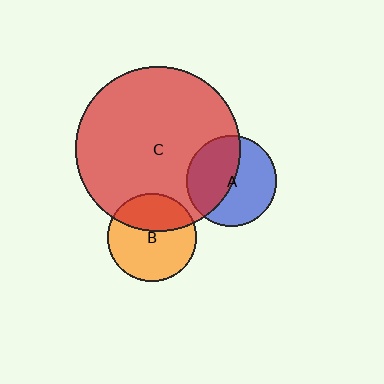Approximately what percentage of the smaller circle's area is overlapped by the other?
Approximately 45%.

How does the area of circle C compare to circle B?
Approximately 3.5 times.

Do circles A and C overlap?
Yes.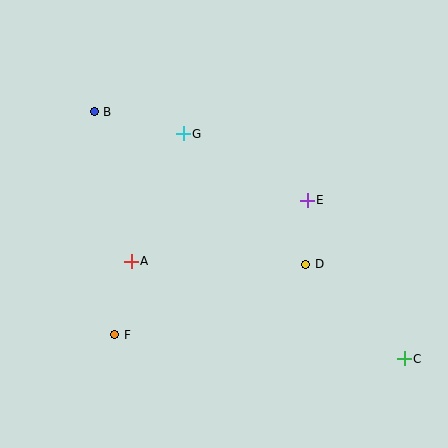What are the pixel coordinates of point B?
Point B is at (94, 112).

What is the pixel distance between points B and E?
The distance between B and E is 231 pixels.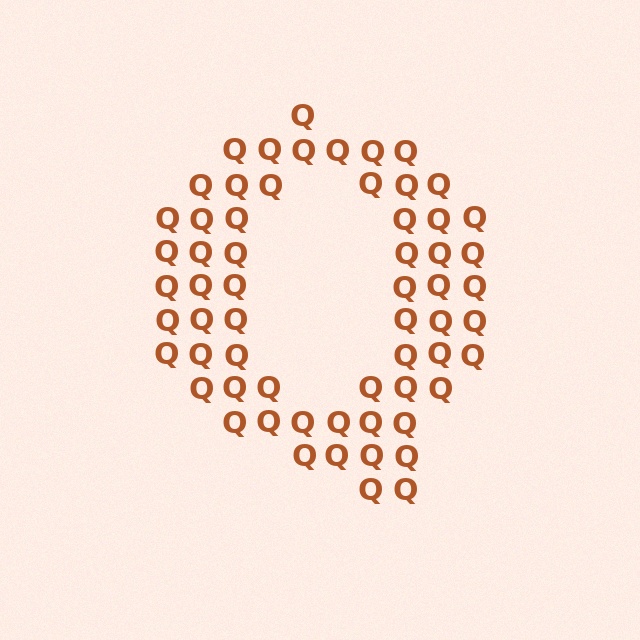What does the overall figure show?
The overall figure shows the letter Q.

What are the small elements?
The small elements are letter Q's.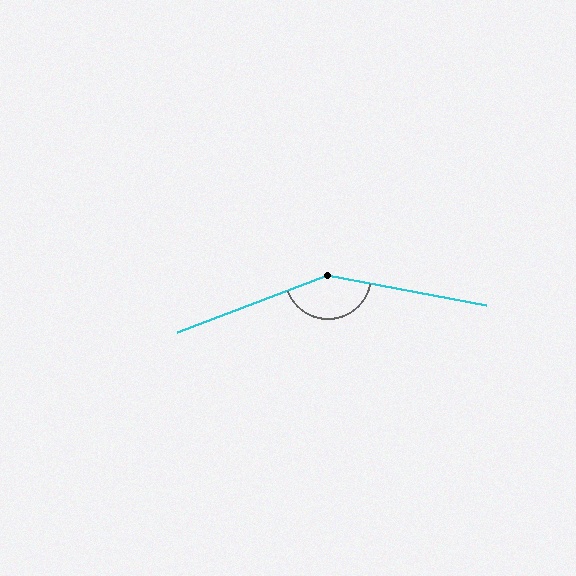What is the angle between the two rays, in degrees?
Approximately 149 degrees.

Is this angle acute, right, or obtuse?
It is obtuse.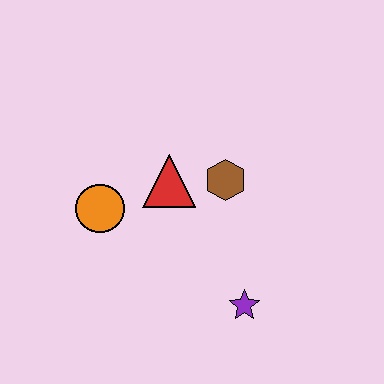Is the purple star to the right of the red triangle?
Yes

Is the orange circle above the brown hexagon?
No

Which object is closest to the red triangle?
The brown hexagon is closest to the red triangle.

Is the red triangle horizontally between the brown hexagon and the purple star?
No